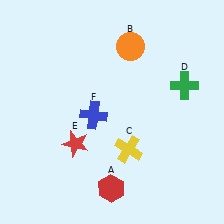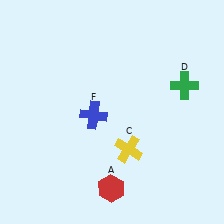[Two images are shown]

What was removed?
The orange circle (B), the red star (E) were removed in Image 2.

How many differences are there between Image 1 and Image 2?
There are 2 differences between the two images.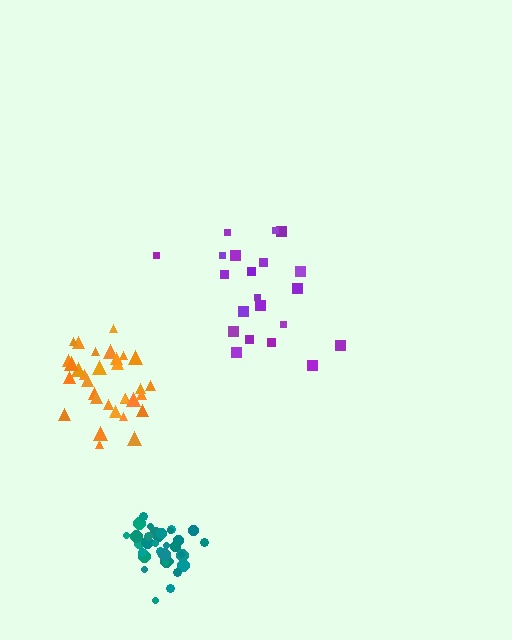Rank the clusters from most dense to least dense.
teal, orange, purple.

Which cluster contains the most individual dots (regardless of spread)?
Teal (33).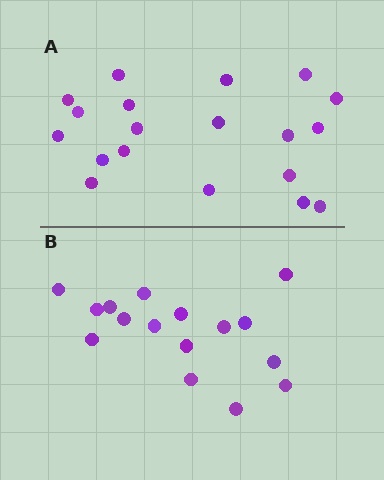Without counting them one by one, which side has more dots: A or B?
Region A (the top region) has more dots.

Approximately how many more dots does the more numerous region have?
Region A has just a few more — roughly 2 or 3 more dots than region B.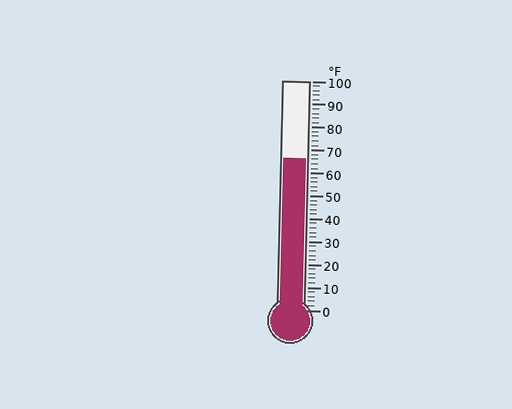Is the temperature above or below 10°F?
The temperature is above 10°F.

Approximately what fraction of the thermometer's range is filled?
The thermometer is filled to approximately 65% of its range.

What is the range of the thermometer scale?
The thermometer scale ranges from 0°F to 100°F.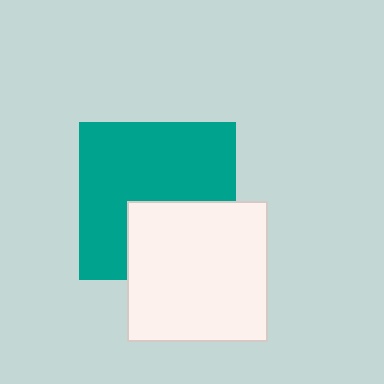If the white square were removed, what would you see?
You would see the complete teal square.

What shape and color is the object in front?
The object in front is a white square.